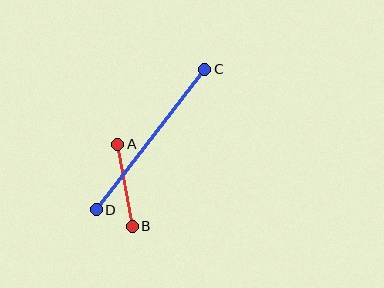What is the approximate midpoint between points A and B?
The midpoint is at approximately (125, 185) pixels.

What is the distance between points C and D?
The distance is approximately 178 pixels.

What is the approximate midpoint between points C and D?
The midpoint is at approximately (151, 139) pixels.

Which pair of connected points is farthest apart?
Points C and D are farthest apart.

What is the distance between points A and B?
The distance is approximately 83 pixels.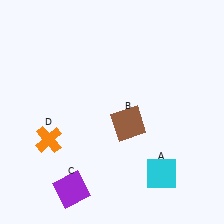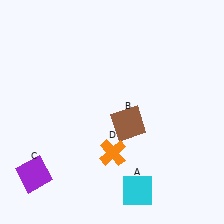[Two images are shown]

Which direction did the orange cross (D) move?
The orange cross (D) moved right.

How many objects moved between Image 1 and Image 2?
3 objects moved between the two images.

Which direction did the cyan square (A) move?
The cyan square (A) moved left.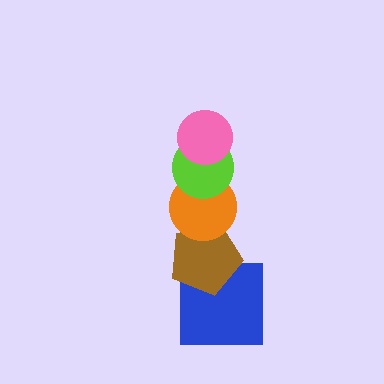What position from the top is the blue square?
The blue square is 5th from the top.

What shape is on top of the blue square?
The brown pentagon is on top of the blue square.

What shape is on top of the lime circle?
The pink circle is on top of the lime circle.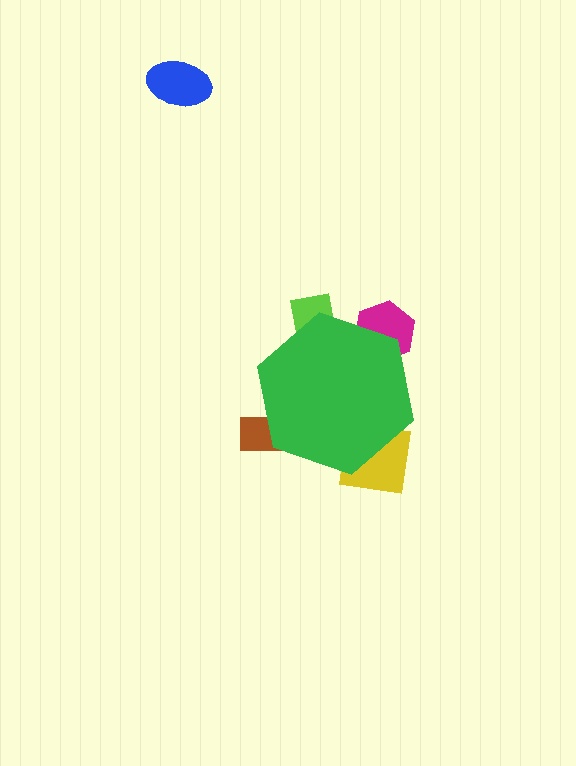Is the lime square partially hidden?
Yes, the lime square is partially hidden behind the green hexagon.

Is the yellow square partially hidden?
Yes, the yellow square is partially hidden behind the green hexagon.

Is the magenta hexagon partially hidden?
Yes, the magenta hexagon is partially hidden behind the green hexagon.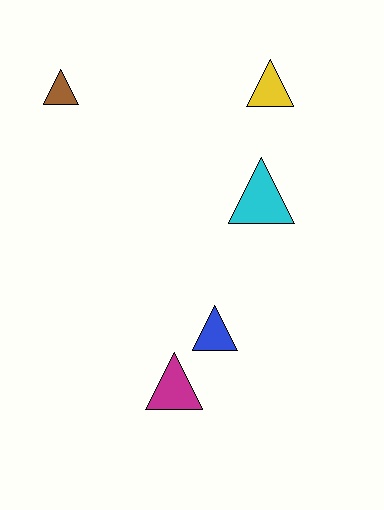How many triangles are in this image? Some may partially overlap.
There are 5 triangles.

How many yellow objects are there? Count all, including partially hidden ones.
There is 1 yellow object.